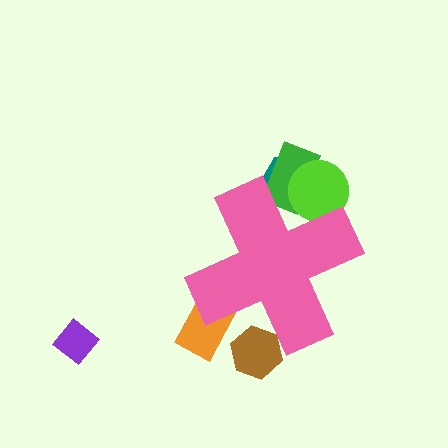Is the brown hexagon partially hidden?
Yes, the brown hexagon is partially hidden behind the pink cross.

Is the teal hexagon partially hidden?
Yes, the teal hexagon is partially hidden behind the pink cross.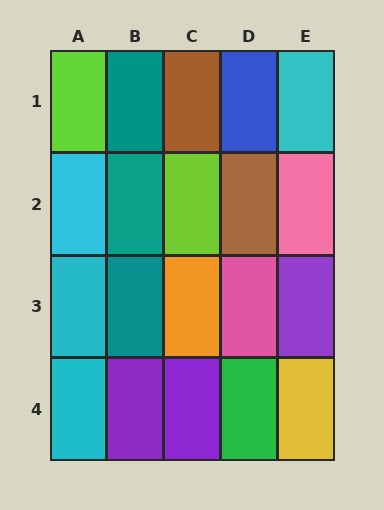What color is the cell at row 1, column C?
Brown.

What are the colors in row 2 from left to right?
Cyan, teal, lime, brown, pink.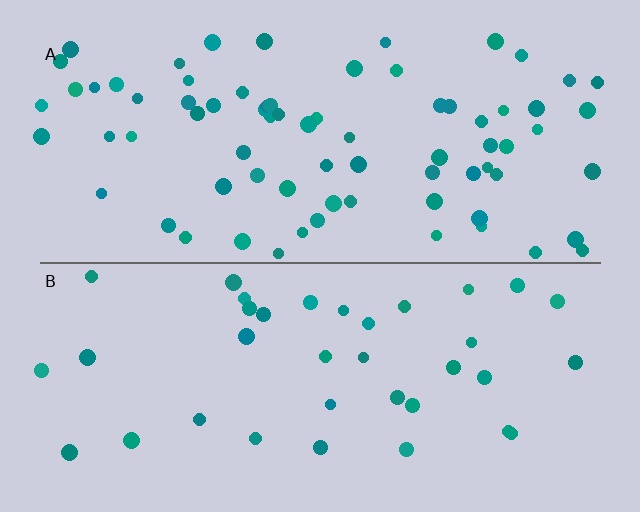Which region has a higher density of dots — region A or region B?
A (the top).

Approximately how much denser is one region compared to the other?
Approximately 2.1× — region A over region B.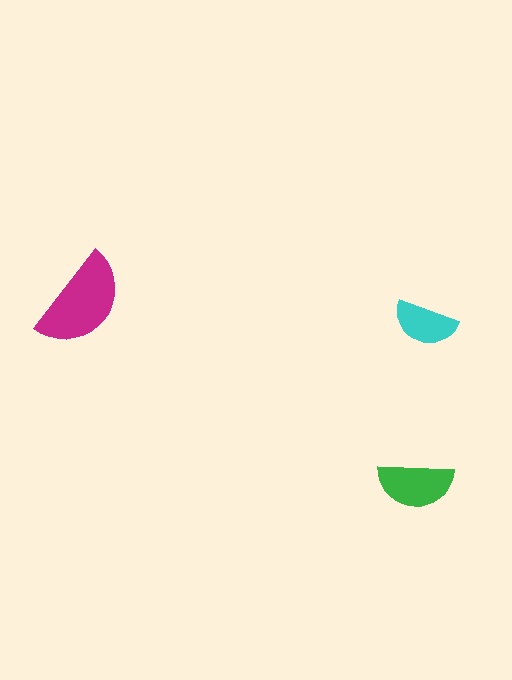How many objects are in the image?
There are 3 objects in the image.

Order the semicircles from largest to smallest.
the magenta one, the green one, the cyan one.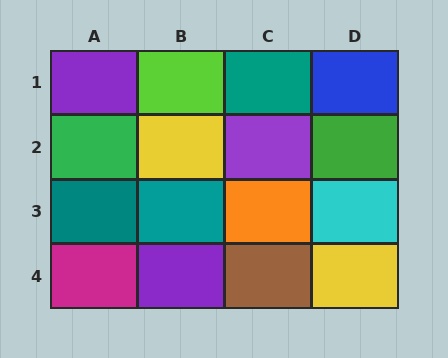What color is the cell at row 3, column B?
Teal.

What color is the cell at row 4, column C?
Brown.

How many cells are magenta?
1 cell is magenta.